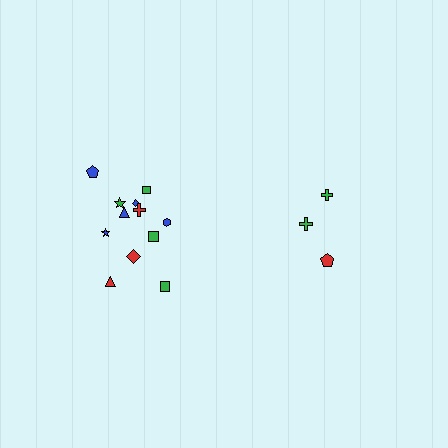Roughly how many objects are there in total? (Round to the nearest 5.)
Roughly 15 objects in total.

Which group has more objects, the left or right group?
The left group.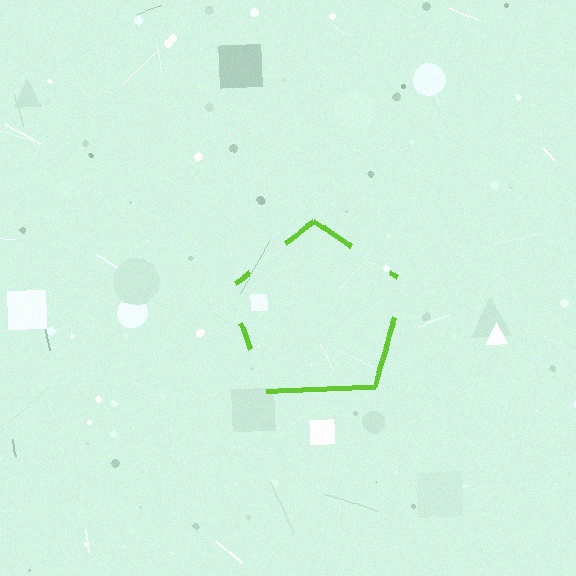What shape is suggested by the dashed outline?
The dashed outline suggests a pentagon.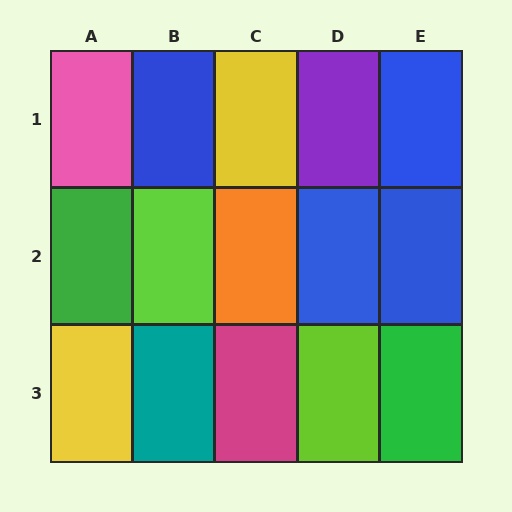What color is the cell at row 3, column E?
Green.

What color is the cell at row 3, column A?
Yellow.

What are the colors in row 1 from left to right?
Pink, blue, yellow, purple, blue.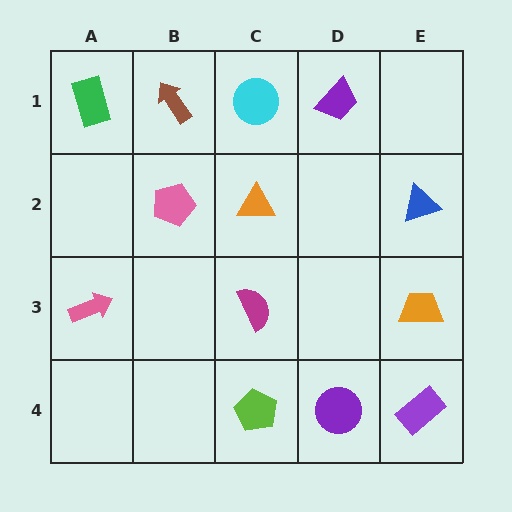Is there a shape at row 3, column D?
No, that cell is empty.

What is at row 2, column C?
An orange triangle.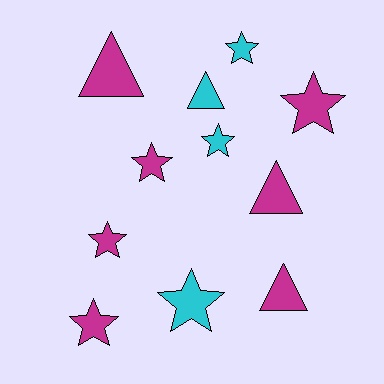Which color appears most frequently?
Magenta, with 7 objects.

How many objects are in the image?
There are 11 objects.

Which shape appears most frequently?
Star, with 7 objects.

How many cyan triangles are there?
There is 1 cyan triangle.